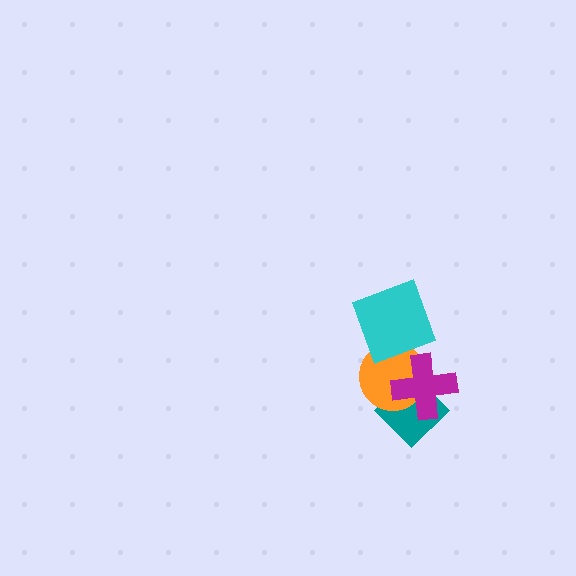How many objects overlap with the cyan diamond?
1 object overlaps with the cyan diamond.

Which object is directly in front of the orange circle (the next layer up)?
The magenta cross is directly in front of the orange circle.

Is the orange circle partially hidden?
Yes, it is partially covered by another shape.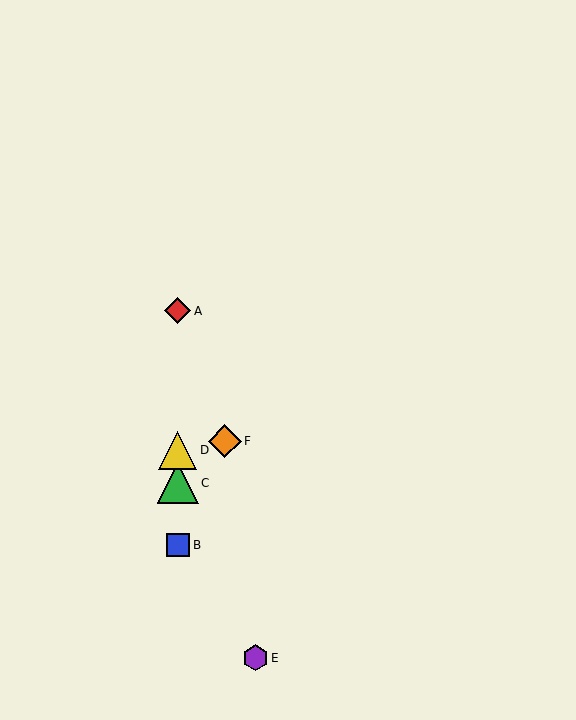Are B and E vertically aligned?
No, B is at x≈178 and E is at x≈255.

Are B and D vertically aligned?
Yes, both are at x≈178.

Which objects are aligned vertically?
Objects A, B, C, D are aligned vertically.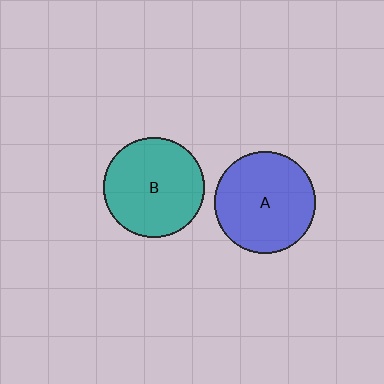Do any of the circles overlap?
No, none of the circles overlap.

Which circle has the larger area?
Circle A (blue).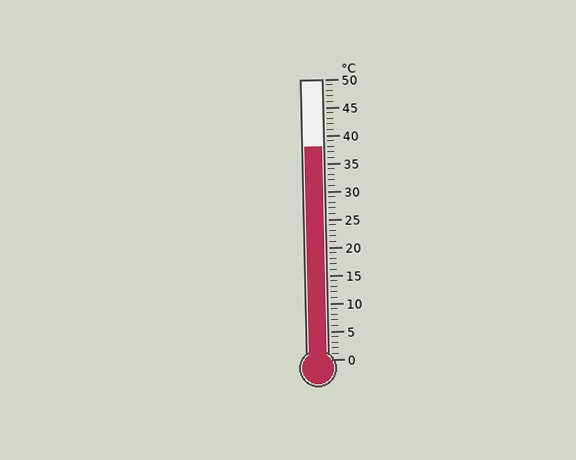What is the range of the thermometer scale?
The thermometer scale ranges from 0°C to 50°C.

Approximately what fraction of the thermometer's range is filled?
The thermometer is filled to approximately 75% of its range.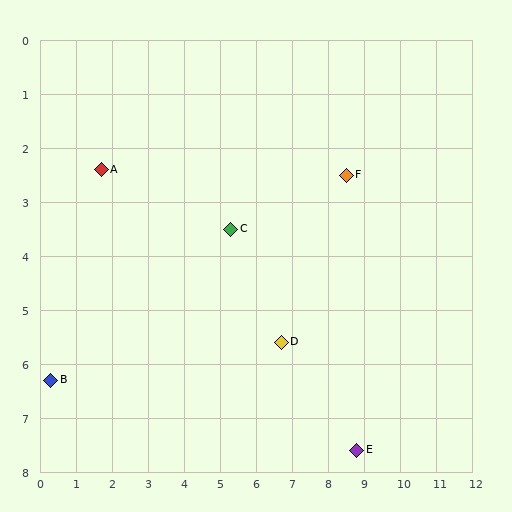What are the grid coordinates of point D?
Point D is at approximately (6.7, 5.6).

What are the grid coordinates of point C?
Point C is at approximately (5.3, 3.5).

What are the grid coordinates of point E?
Point E is at approximately (8.8, 7.6).